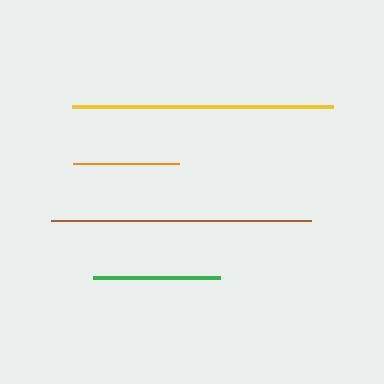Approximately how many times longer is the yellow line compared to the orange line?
The yellow line is approximately 2.5 times the length of the orange line.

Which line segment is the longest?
The yellow line is the longest at approximately 261 pixels.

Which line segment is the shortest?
The orange line is the shortest at approximately 106 pixels.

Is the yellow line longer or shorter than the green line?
The yellow line is longer than the green line.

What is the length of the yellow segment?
The yellow segment is approximately 261 pixels long.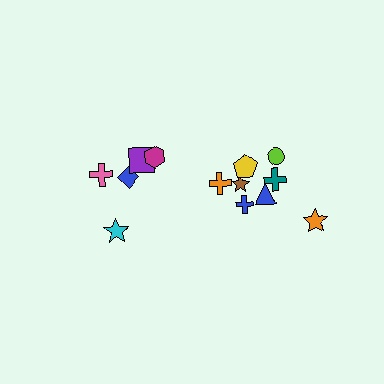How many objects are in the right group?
There are 8 objects.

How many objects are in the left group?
There are 5 objects.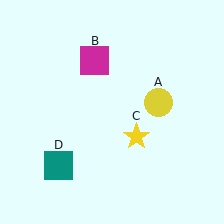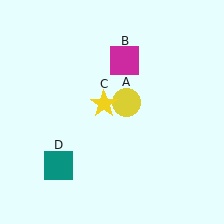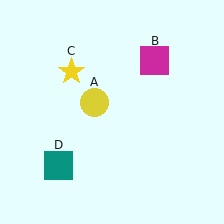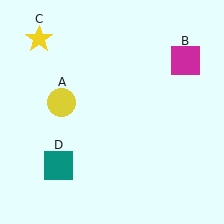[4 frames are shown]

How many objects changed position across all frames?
3 objects changed position: yellow circle (object A), magenta square (object B), yellow star (object C).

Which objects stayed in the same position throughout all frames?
Teal square (object D) remained stationary.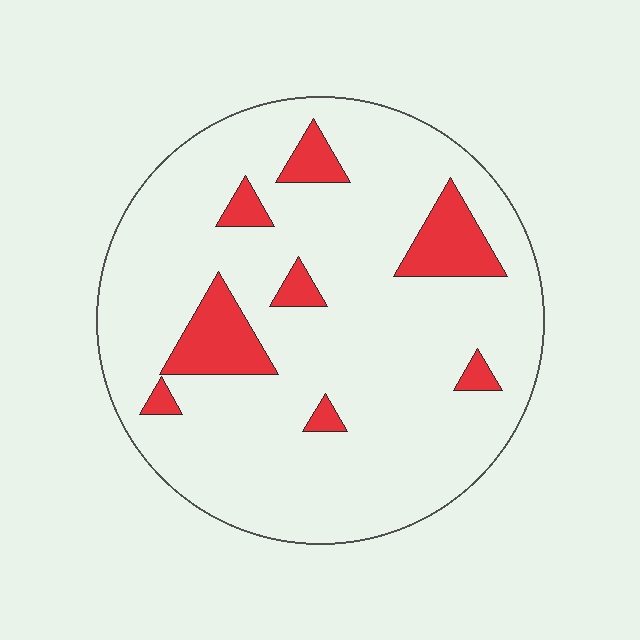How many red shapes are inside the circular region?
8.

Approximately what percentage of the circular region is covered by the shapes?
Approximately 15%.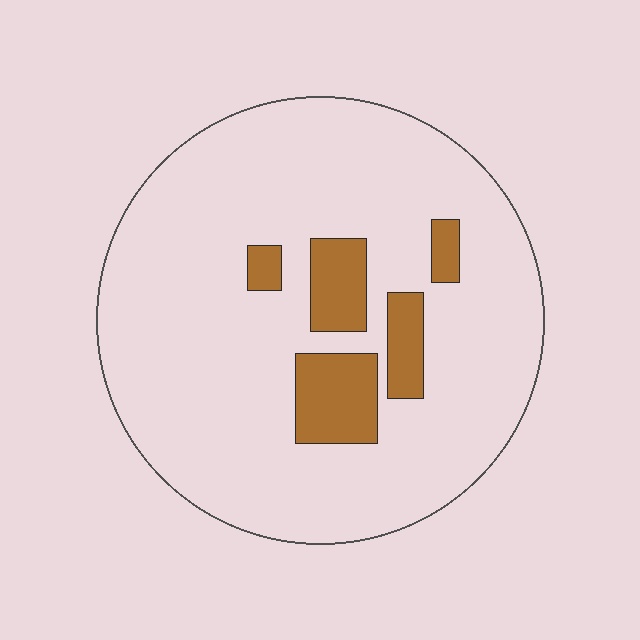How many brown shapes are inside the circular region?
5.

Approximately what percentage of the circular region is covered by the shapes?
Approximately 15%.